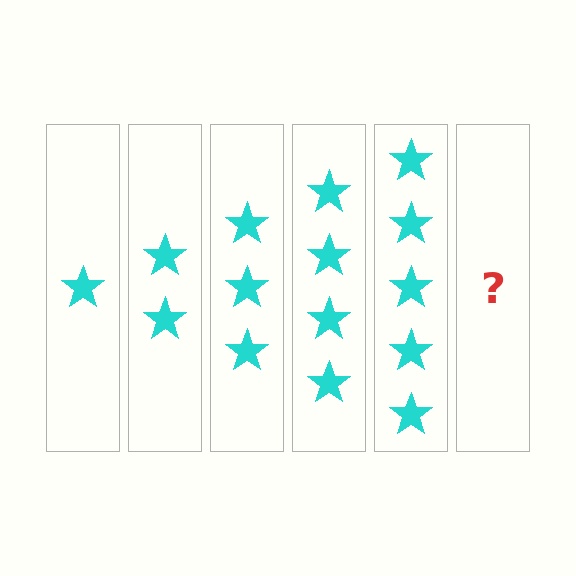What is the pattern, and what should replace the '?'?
The pattern is that each step adds one more star. The '?' should be 6 stars.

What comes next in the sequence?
The next element should be 6 stars.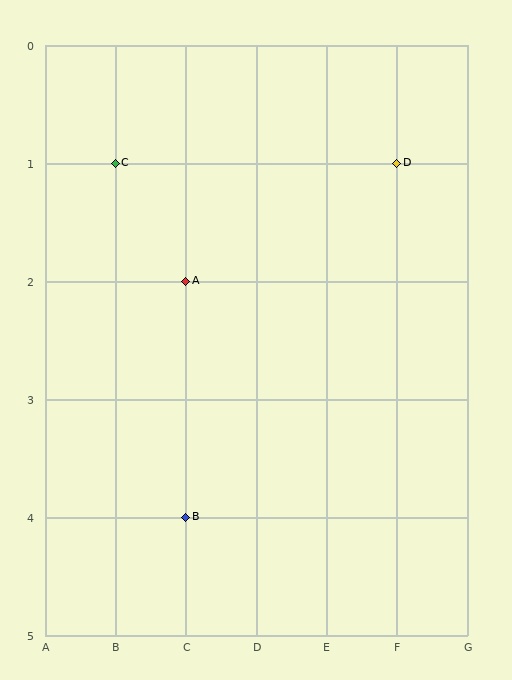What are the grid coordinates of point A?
Point A is at grid coordinates (C, 2).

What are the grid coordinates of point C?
Point C is at grid coordinates (B, 1).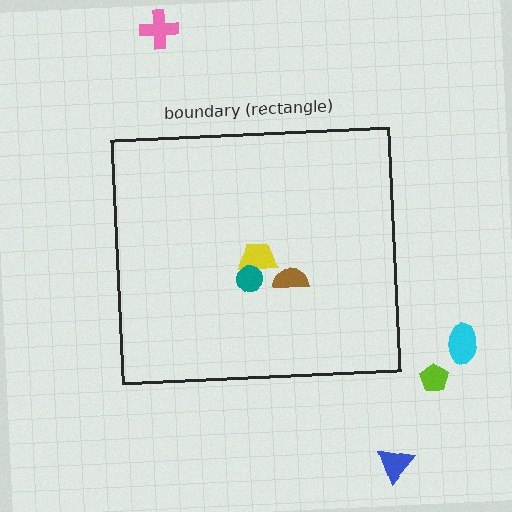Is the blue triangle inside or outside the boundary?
Outside.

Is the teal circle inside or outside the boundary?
Inside.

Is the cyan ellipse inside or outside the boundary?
Outside.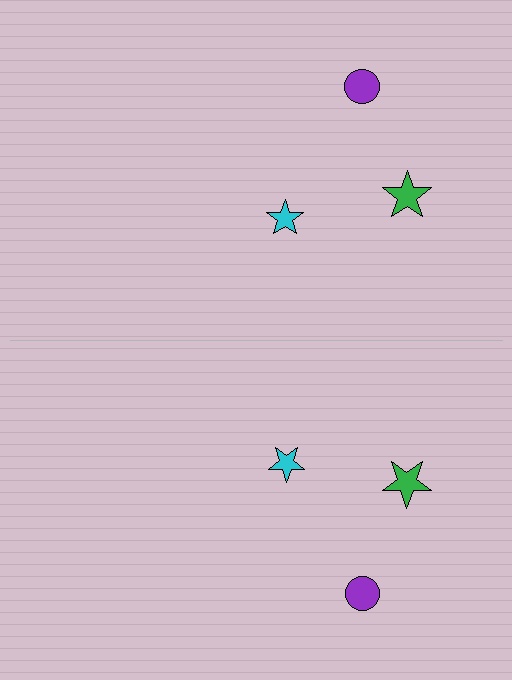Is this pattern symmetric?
Yes, this pattern has bilateral (reflection) symmetry.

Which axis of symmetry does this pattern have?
The pattern has a horizontal axis of symmetry running through the center of the image.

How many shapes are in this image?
There are 6 shapes in this image.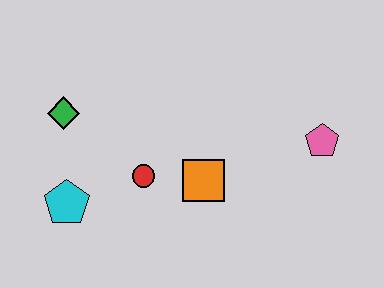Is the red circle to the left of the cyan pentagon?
No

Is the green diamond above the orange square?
Yes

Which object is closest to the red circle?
The orange square is closest to the red circle.